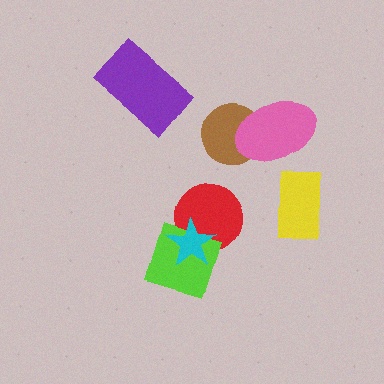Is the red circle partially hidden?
Yes, it is partially covered by another shape.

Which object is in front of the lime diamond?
The cyan star is in front of the lime diamond.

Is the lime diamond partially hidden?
Yes, it is partially covered by another shape.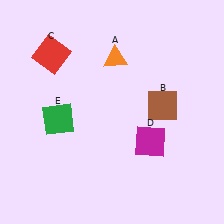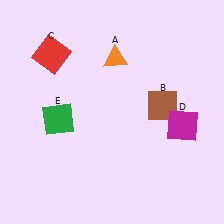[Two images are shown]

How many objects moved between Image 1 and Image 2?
1 object moved between the two images.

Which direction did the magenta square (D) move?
The magenta square (D) moved right.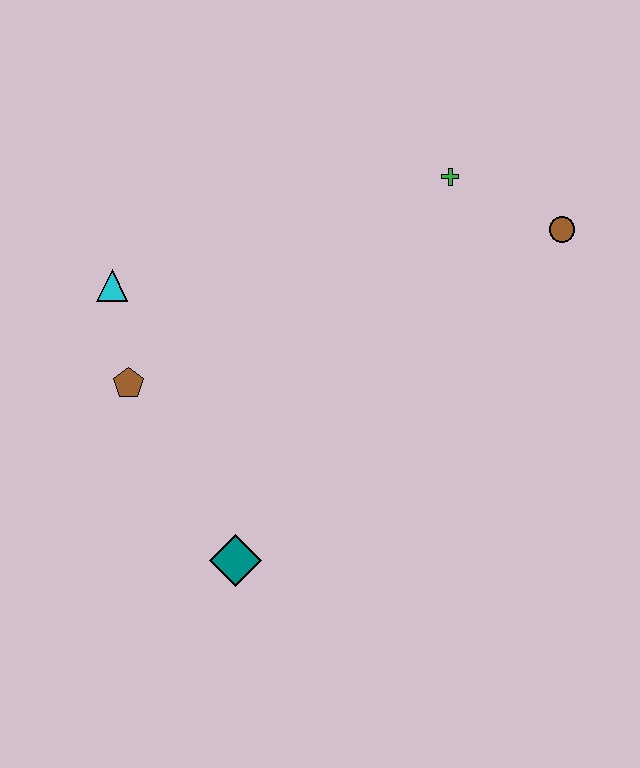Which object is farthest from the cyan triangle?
The brown circle is farthest from the cyan triangle.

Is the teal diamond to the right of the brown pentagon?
Yes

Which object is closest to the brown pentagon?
The cyan triangle is closest to the brown pentagon.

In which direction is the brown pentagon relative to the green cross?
The brown pentagon is to the left of the green cross.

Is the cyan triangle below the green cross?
Yes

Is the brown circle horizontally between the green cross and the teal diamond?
No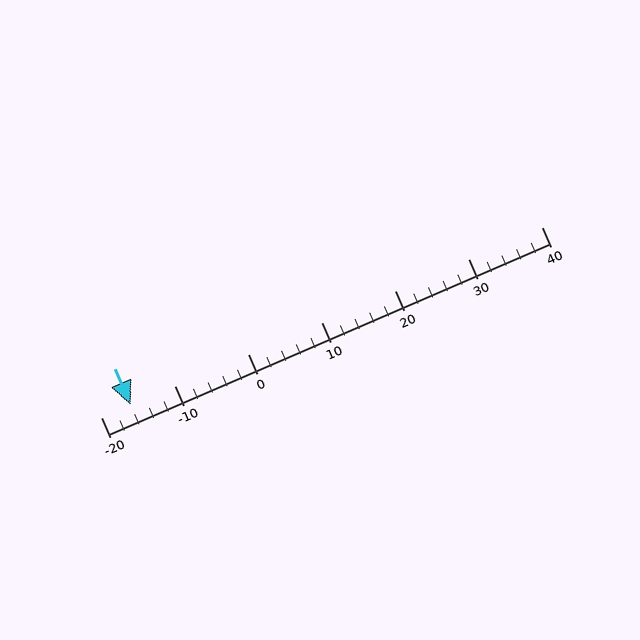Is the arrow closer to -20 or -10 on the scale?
The arrow is closer to -20.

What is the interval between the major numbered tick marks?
The major tick marks are spaced 10 units apart.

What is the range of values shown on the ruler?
The ruler shows values from -20 to 40.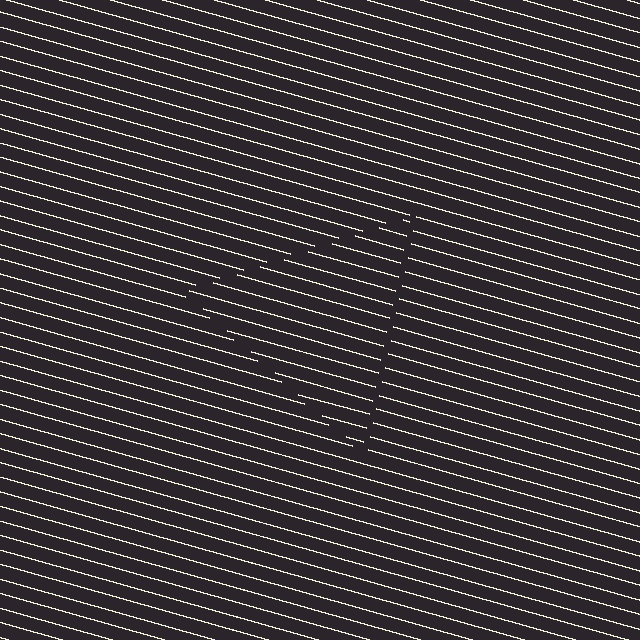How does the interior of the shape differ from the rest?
The interior of the shape contains the same grating, shifted by half a period — the contour is defined by the phase discontinuity where line-ends from the inner and outer gratings abut.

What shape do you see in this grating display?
An illusory triangle. The interior of the shape contains the same grating, shifted by half a period — the contour is defined by the phase discontinuity where line-ends from the inner and outer gratings abut.